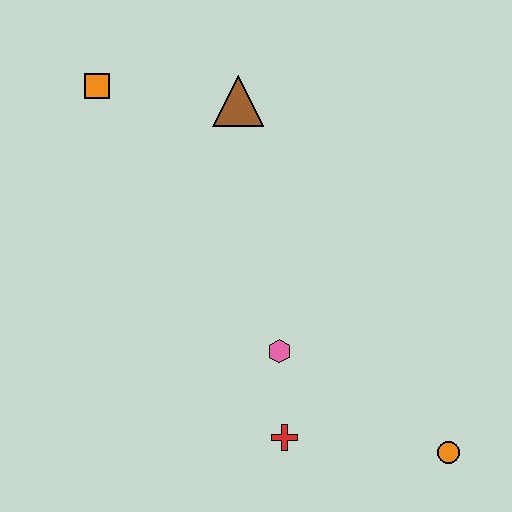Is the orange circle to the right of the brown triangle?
Yes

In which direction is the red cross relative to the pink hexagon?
The red cross is below the pink hexagon.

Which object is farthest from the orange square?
The orange circle is farthest from the orange square.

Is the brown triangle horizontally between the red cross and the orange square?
Yes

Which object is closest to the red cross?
The pink hexagon is closest to the red cross.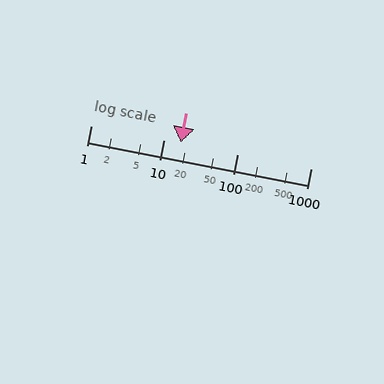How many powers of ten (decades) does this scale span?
The scale spans 3 decades, from 1 to 1000.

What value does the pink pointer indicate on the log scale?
The pointer indicates approximately 17.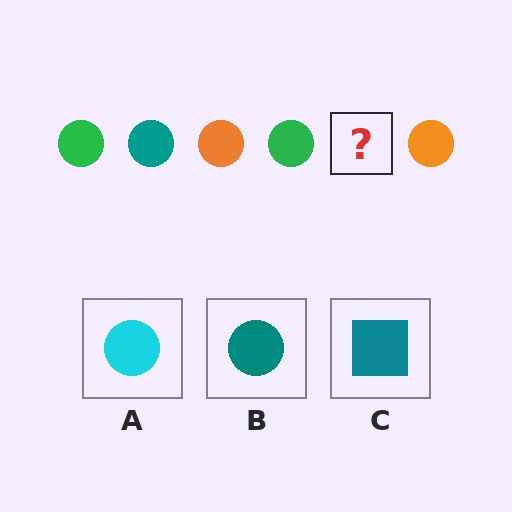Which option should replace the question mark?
Option B.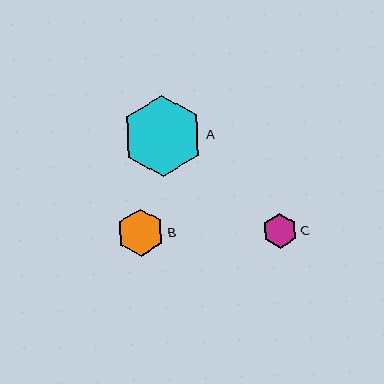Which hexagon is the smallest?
Hexagon C is the smallest with a size of approximately 35 pixels.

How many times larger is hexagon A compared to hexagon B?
Hexagon A is approximately 1.7 times the size of hexagon B.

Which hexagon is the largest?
Hexagon A is the largest with a size of approximately 82 pixels.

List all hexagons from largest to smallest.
From largest to smallest: A, B, C.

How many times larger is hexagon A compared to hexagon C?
Hexagon A is approximately 2.3 times the size of hexagon C.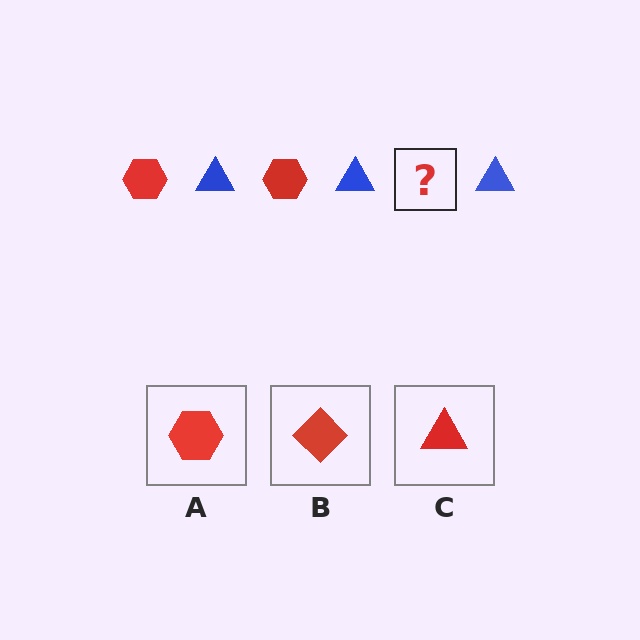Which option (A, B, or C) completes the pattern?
A.